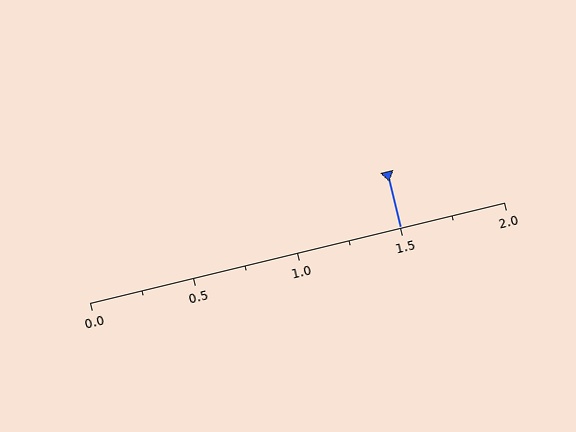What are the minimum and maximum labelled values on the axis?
The axis runs from 0.0 to 2.0.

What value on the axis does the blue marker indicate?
The marker indicates approximately 1.5.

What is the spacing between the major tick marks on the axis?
The major ticks are spaced 0.5 apart.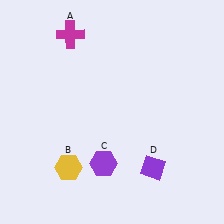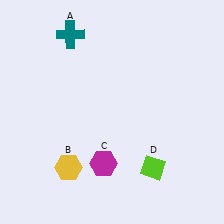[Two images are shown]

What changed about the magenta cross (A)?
In Image 1, A is magenta. In Image 2, it changed to teal.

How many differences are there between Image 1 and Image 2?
There are 3 differences between the two images.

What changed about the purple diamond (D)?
In Image 1, D is purple. In Image 2, it changed to lime.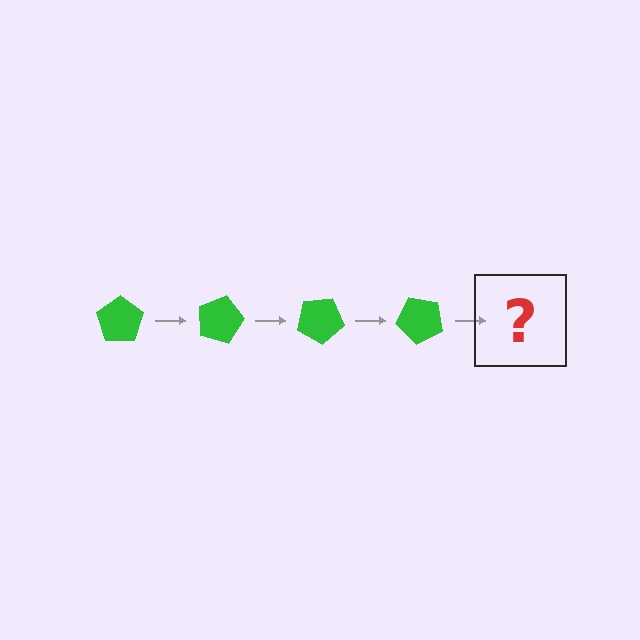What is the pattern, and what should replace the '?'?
The pattern is that the pentagon rotates 15 degrees each step. The '?' should be a green pentagon rotated 60 degrees.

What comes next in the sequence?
The next element should be a green pentagon rotated 60 degrees.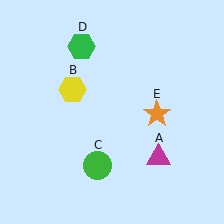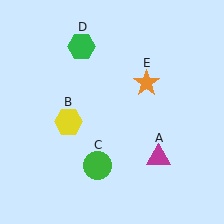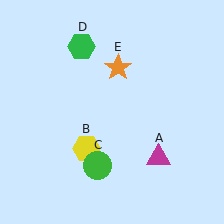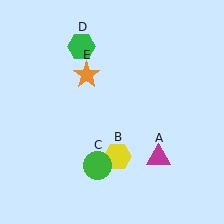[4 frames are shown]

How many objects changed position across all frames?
2 objects changed position: yellow hexagon (object B), orange star (object E).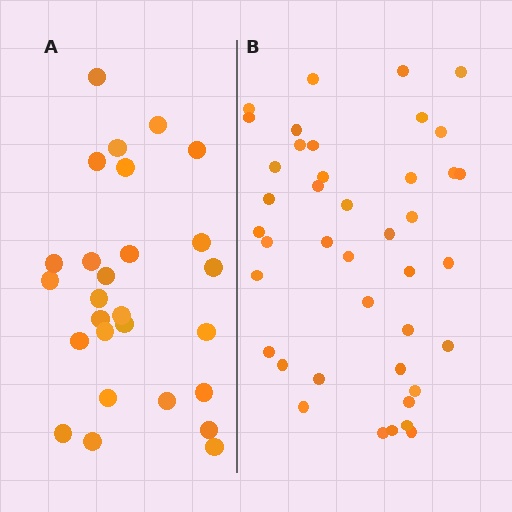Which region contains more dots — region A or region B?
Region B (the right region) has more dots.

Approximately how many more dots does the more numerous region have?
Region B has approximately 15 more dots than region A.